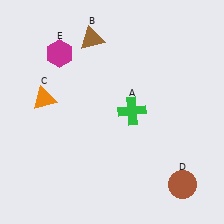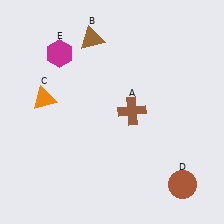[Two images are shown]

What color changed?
The cross (A) changed from green in Image 1 to brown in Image 2.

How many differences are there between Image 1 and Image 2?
There is 1 difference between the two images.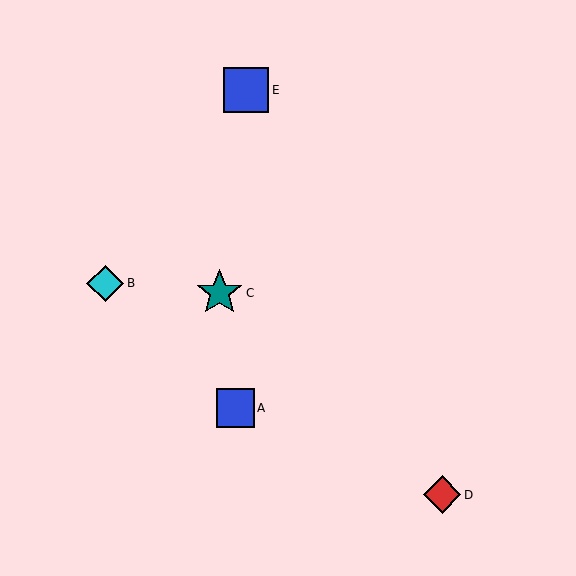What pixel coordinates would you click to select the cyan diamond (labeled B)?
Click at (105, 283) to select the cyan diamond B.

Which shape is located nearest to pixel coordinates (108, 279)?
The cyan diamond (labeled B) at (105, 283) is nearest to that location.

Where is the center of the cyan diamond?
The center of the cyan diamond is at (105, 283).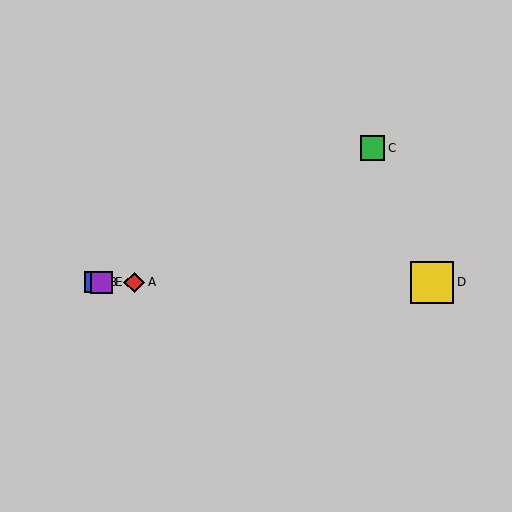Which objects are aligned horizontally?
Objects A, B, D, E are aligned horizontally.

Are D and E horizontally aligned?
Yes, both are at y≈282.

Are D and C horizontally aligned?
No, D is at y≈282 and C is at y≈148.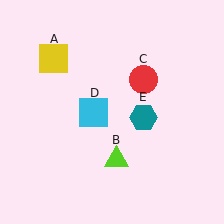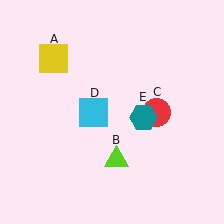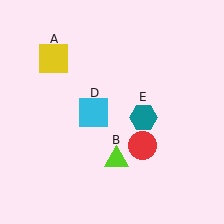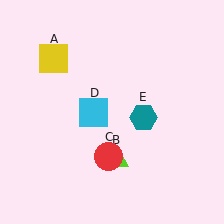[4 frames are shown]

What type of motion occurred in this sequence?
The red circle (object C) rotated clockwise around the center of the scene.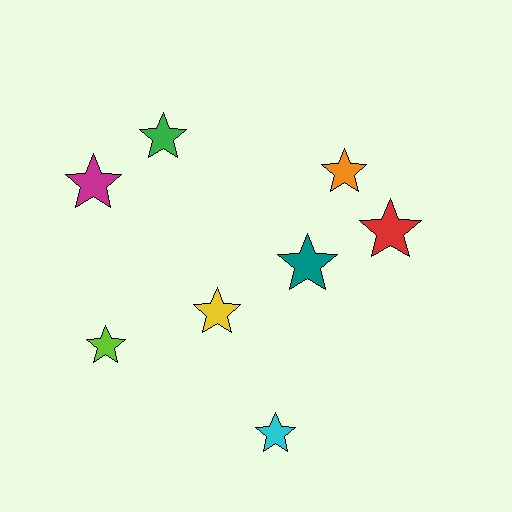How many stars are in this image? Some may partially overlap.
There are 8 stars.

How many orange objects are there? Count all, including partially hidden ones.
There is 1 orange object.